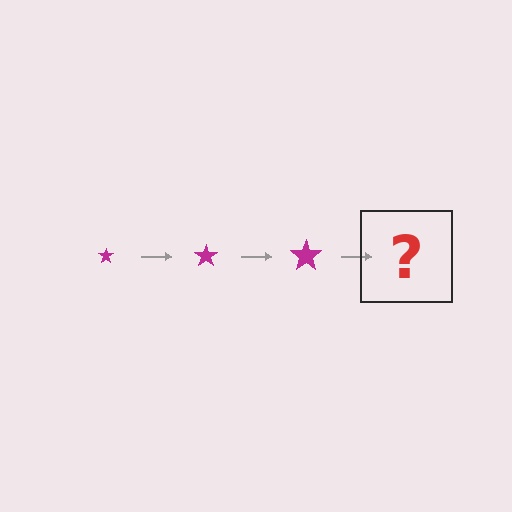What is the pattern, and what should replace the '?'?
The pattern is that the star gets progressively larger each step. The '?' should be a magenta star, larger than the previous one.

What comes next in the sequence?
The next element should be a magenta star, larger than the previous one.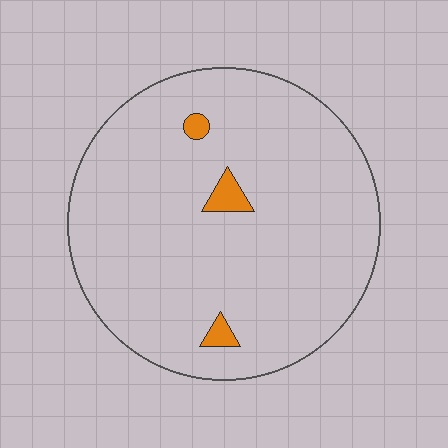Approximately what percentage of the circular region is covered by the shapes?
Approximately 5%.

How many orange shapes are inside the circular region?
3.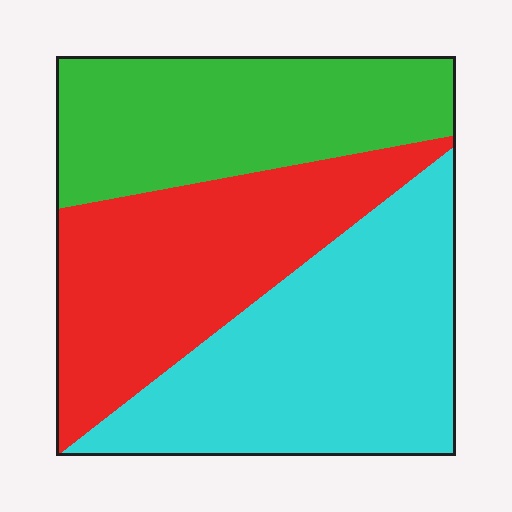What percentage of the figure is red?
Red covers about 30% of the figure.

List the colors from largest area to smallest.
From largest to smallest: cyan, red, green.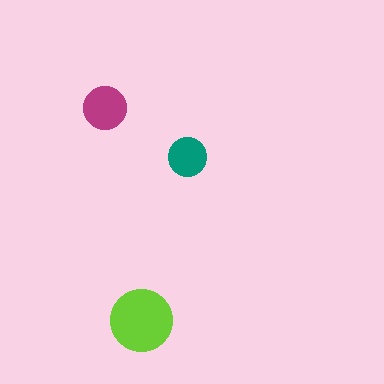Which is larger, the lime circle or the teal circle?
The lime one.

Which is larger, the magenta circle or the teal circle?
The magenta one.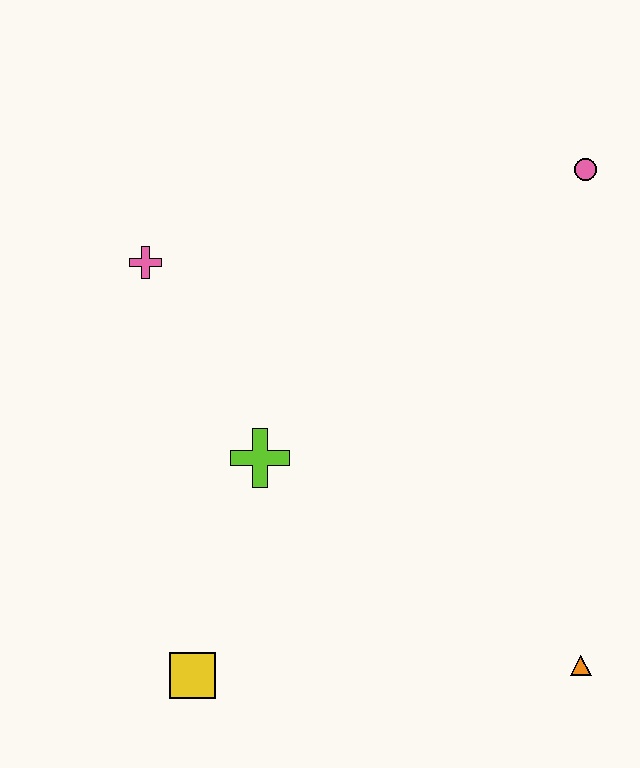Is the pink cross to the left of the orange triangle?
Yes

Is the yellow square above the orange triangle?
No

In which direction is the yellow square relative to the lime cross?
The yellow square is below the lime cross.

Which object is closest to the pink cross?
The lime cross is closest to the pink cross.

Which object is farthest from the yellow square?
The pink circle is farthest from the yellow square.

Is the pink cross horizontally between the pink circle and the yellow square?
No